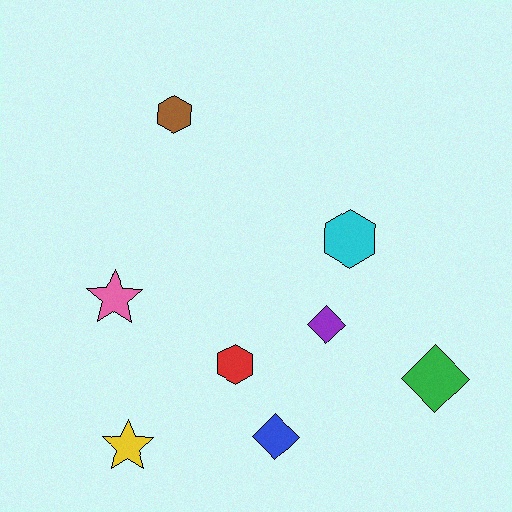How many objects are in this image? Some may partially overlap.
There are 8 objects.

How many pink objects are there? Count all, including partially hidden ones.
There is 1 pink object.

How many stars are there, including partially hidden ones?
There are 2 stars.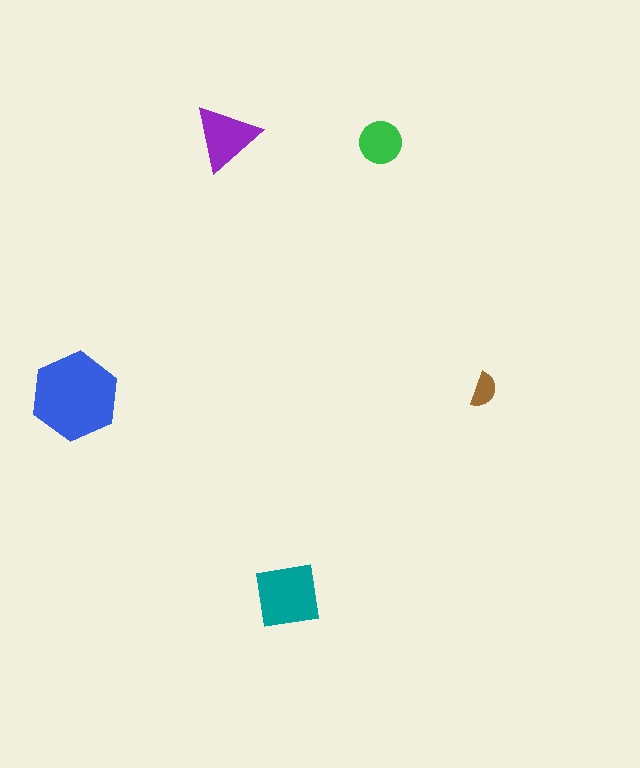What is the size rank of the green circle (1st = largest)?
4th.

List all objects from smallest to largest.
The brown semicircle, the green circle, the purple triangle, the teal square, the blue hexagon.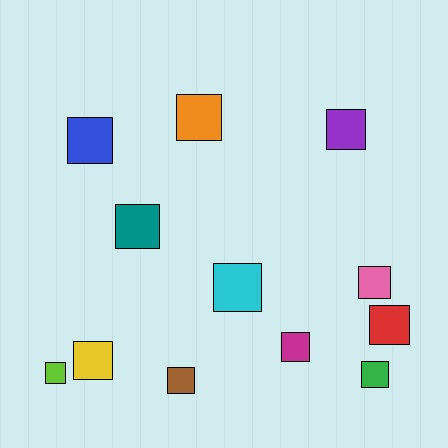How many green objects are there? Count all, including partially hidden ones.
There is 1 green object.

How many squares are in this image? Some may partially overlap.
There are 12 squares.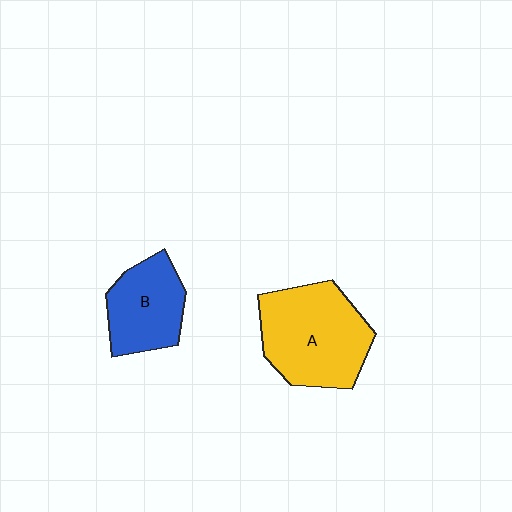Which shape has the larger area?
Shape A (yellow).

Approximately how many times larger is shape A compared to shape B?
Approximately 1.5 times.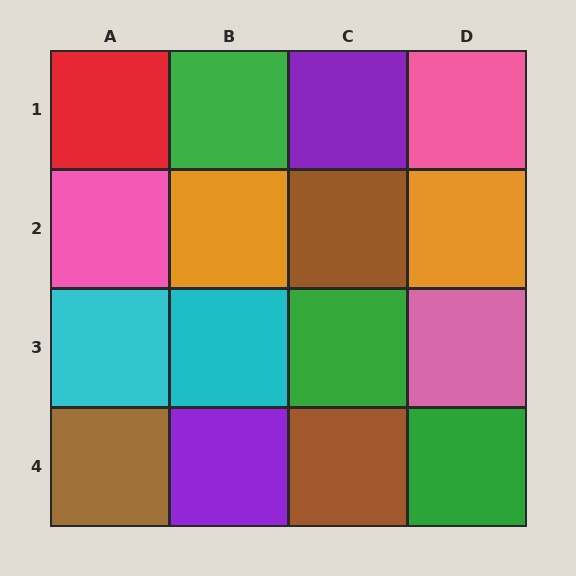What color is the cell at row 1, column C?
Purple.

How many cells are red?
1 cell is red.